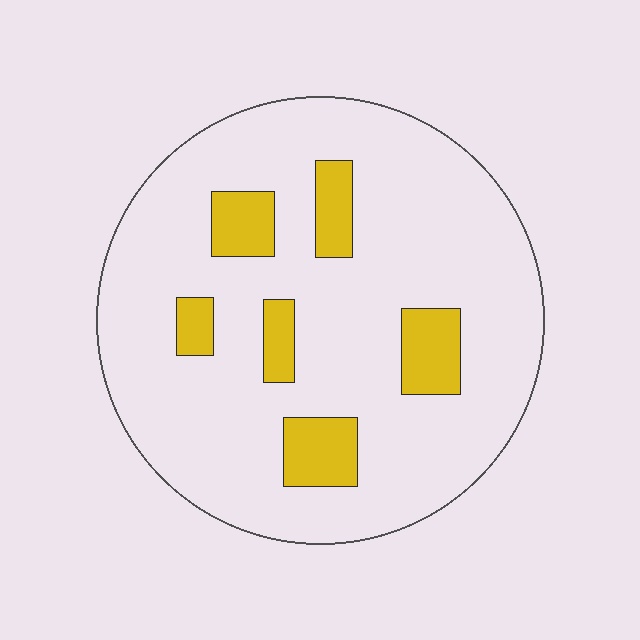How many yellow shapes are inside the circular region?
6.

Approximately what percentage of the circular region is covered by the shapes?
Approximately 15%.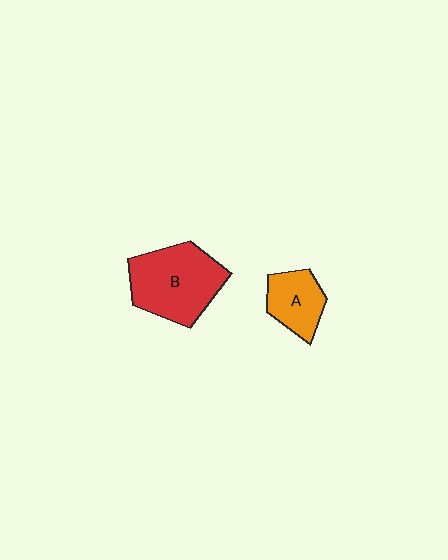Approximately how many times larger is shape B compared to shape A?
Approximately 1.9 times.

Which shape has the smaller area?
Shape A (orange).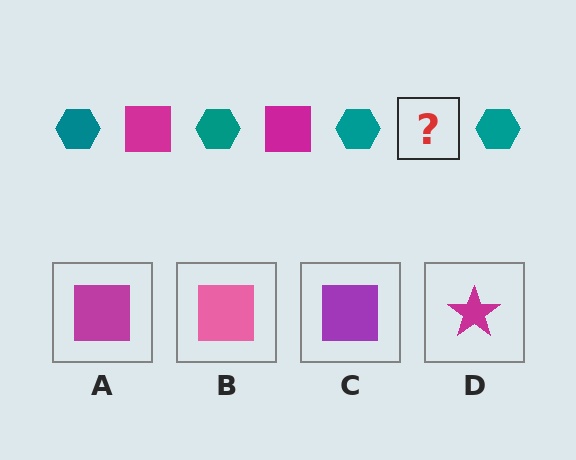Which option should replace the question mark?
Option A.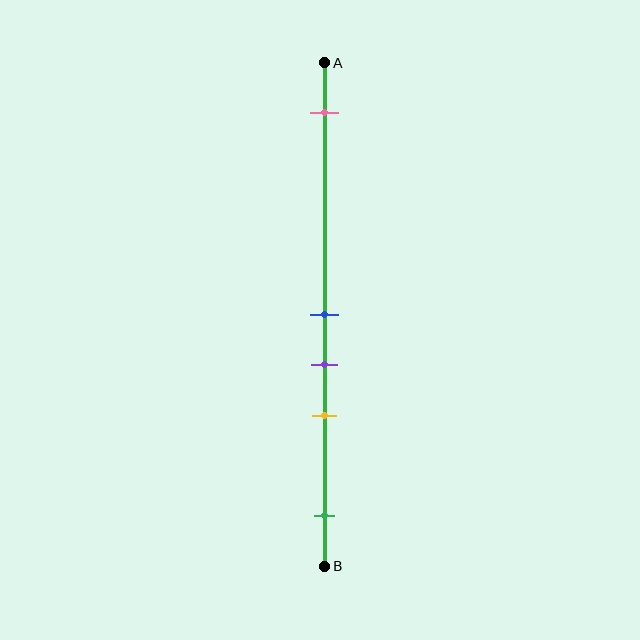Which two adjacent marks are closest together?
The blue and purple marks are the closest adjacent pair.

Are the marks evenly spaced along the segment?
No, the marks are not evenly spaced.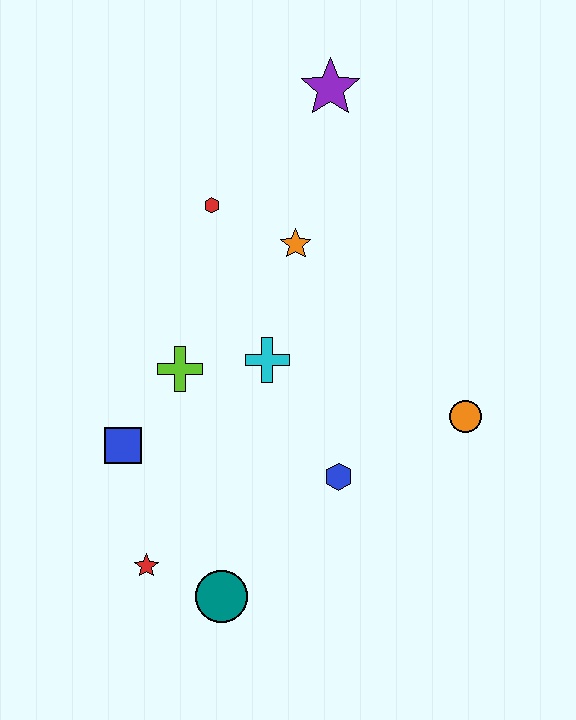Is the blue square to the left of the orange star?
Yes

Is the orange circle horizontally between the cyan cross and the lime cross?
No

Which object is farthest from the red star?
The purple star is farthest from the red star.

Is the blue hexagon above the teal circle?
Yes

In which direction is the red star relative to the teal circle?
The red star is to the left of the teal circle.